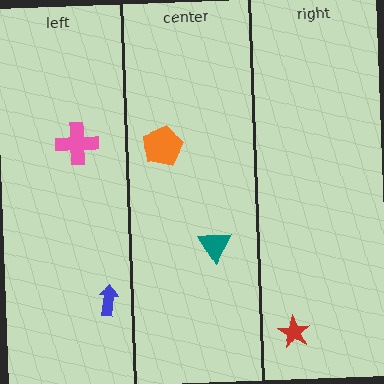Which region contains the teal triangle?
The center region.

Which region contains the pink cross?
The left region.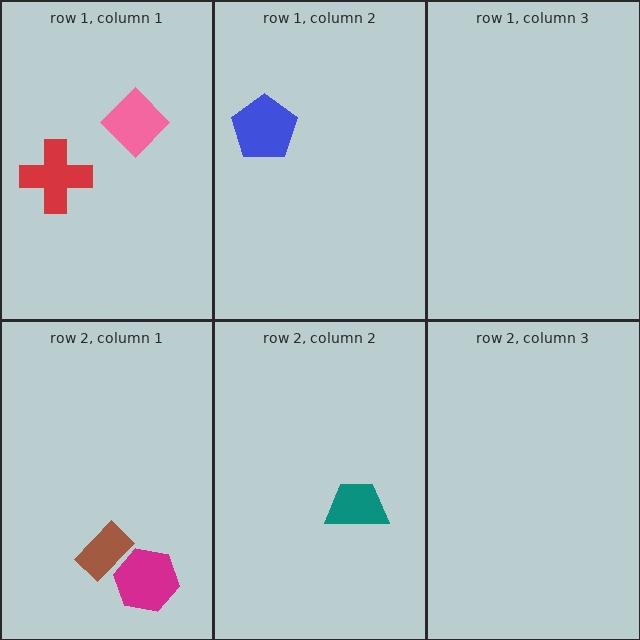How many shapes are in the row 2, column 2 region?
1.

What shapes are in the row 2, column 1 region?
The magenta hexagon, the brown rectangle.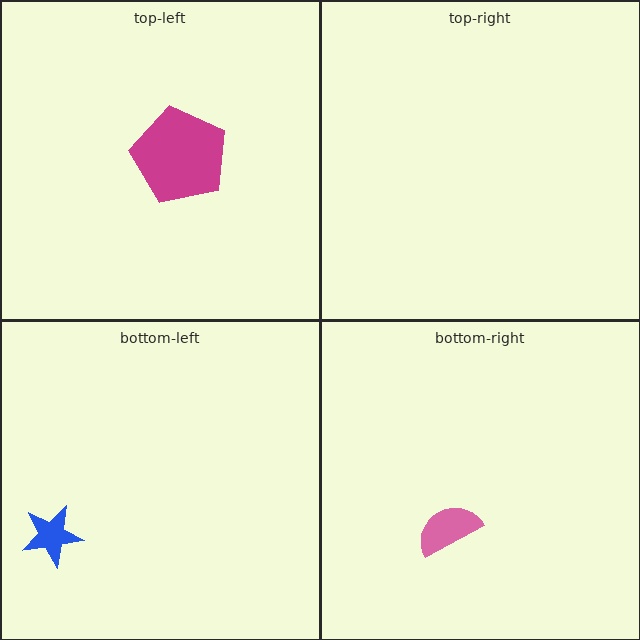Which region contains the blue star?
The bottom-left region.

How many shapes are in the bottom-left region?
1.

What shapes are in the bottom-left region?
The blue star.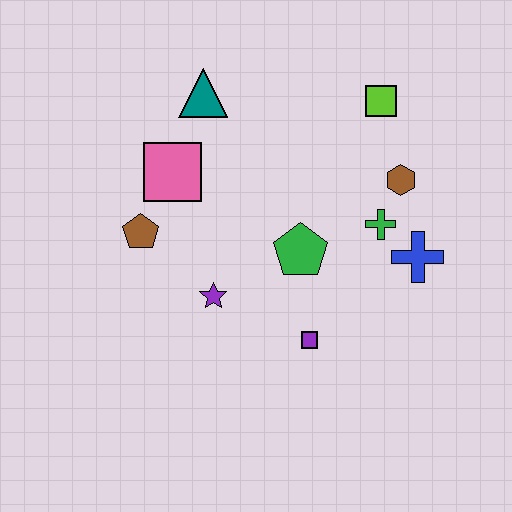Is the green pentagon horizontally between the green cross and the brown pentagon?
Yes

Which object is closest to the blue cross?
The green cross is closest to the blue cross.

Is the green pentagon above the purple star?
Yes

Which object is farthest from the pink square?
The blue cross is farthest from the pink square.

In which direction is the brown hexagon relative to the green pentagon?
The brown hexagon is to the right of the green pentagon.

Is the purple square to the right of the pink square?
Yes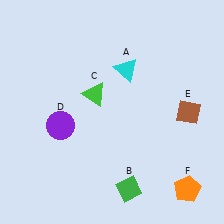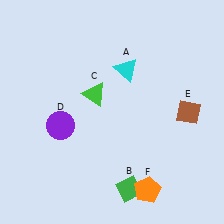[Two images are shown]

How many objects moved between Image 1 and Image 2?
1 object moved between the two images.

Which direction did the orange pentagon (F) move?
The orange pentagon (F) moved left.